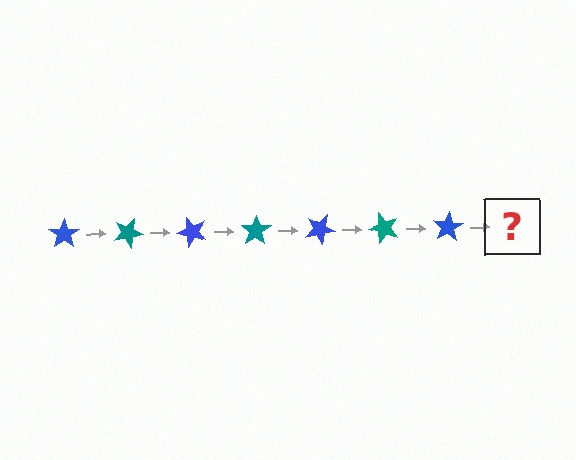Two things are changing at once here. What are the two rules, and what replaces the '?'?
The two rules are that it rotates 25 degrees each step and the color cycles through blue and teal. The '?' should be a teal star, rotated 175 degrees from the start.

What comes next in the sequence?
The next element should be a teal star, rotated 175 degrees from the start.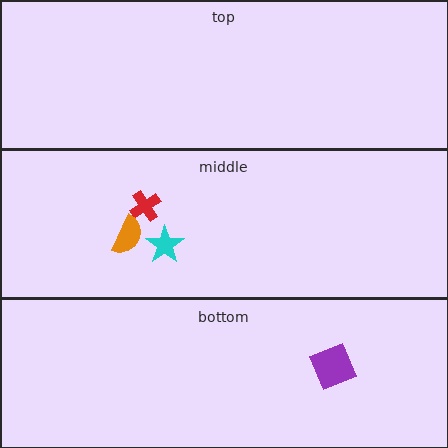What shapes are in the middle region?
The cyan star, the red cross, the orange semicircle.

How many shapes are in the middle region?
3.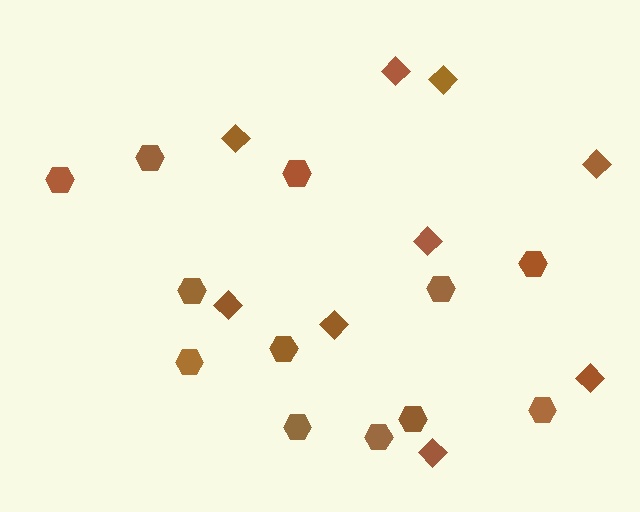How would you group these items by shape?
There are 2 groups: one group of hexagons (12) and one group of diamonds (9).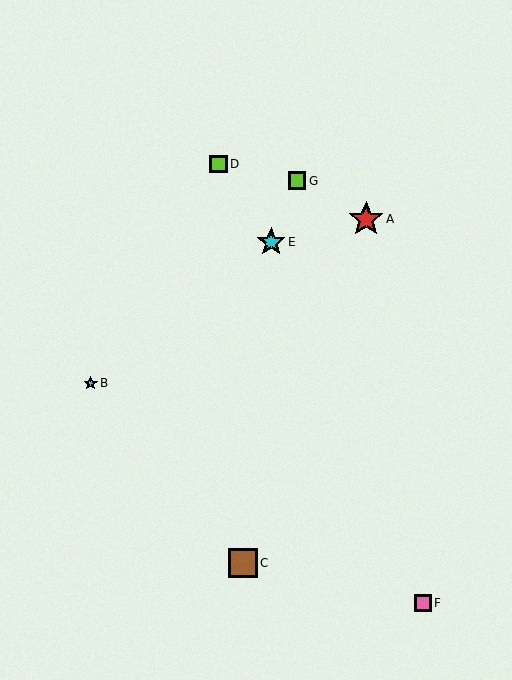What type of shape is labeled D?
Shape D is a lime square.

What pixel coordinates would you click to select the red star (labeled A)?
Click at (366, 219) to select the red star A.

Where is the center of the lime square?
The center of the lime square is at (297, 181).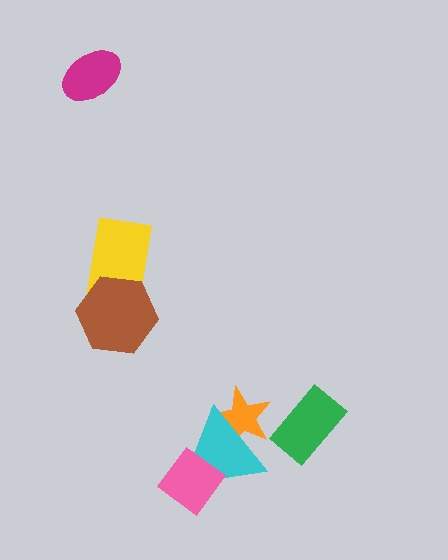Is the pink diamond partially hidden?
No, no other shape covers it.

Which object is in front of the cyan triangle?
The pink diamond is in front of the cyan triangle.